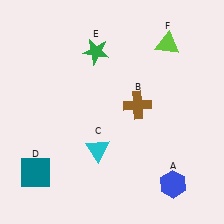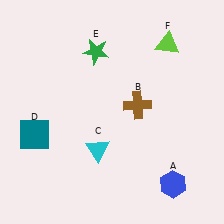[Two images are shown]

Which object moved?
The teal square (D) moved up.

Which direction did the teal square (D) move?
The teal square (D) moved up.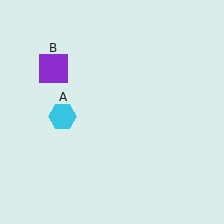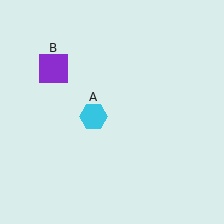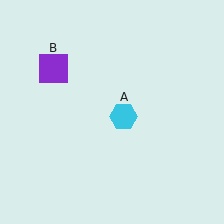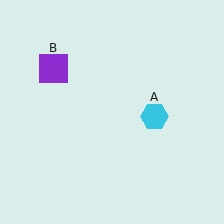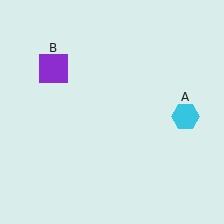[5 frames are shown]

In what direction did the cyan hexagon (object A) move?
The cyan hexagon (object A) moved right.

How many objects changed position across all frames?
1 object changed position: cyan hexagon (object A).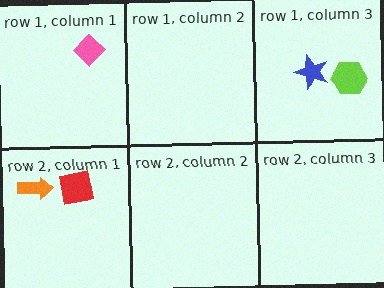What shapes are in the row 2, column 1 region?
The orange arrow, the red square.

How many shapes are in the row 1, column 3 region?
2.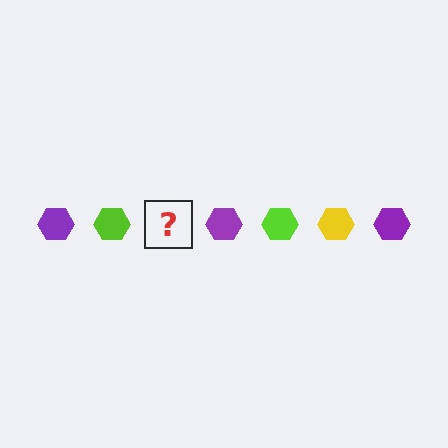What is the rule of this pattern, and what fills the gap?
The rule is that the pattern cycles through purple, lime, yellow hexagons. The gap should be filled with a yellow hexagon.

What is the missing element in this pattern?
The missing element is a yellow hexagon.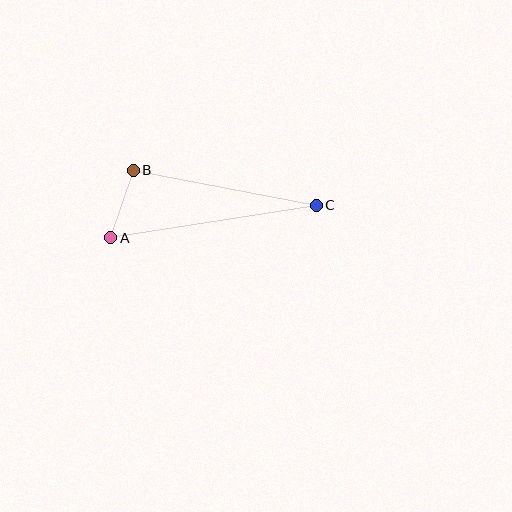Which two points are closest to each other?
Points A and B are closest to each other.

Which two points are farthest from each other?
Points A and C are farthest from each other.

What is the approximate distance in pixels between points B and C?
The distance between B and C is approximately 186 pixels.